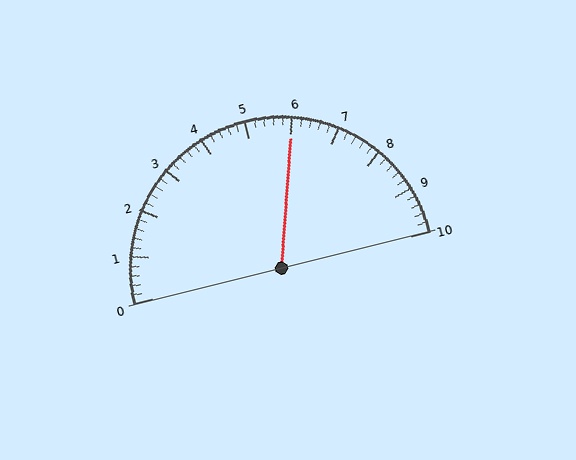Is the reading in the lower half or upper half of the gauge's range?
The reading is in the upper half of the range (0 to 10).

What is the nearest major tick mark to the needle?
The nearest major tick mark is 6.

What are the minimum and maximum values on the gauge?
The gauge ranges from 0 to 10.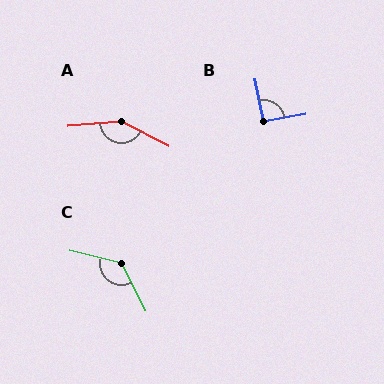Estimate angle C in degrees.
Approximately 129 degrees.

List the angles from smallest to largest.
B (91°), C (129°), A (148°).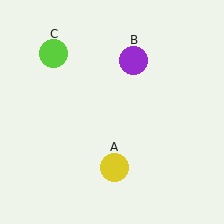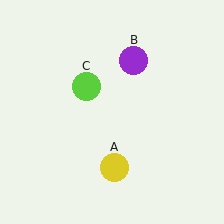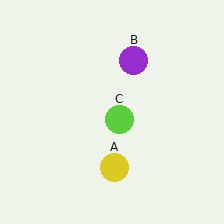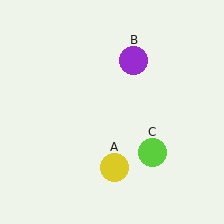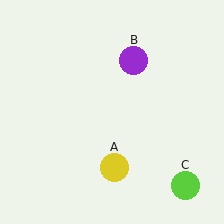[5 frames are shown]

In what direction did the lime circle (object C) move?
The lime circle (object C) moved down and to the right.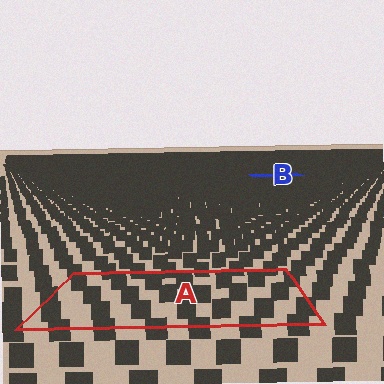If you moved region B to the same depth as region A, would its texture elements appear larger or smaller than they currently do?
They would appear larger. At a closer depth, the same texture elements are projected at a bigger on-screen size.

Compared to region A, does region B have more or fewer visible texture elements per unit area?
Region B has more texture elements per unit area — they are packed more densely because it is farther away.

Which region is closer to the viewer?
Region A is closer. The texture elements there are larger and more spread out.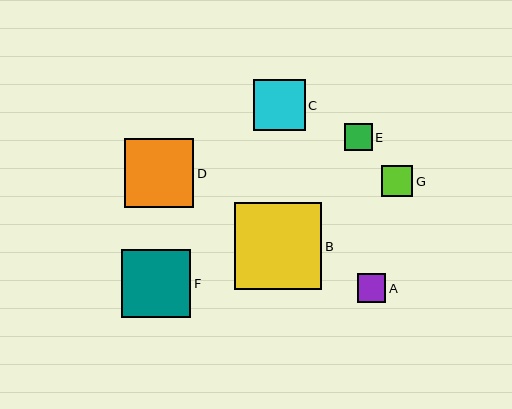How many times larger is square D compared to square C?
Square D is approximately 1.3 times the size of square C.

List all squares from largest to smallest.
From largest to smallest: B, D, F, C, G, A, E.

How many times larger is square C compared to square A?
Square C is approximately 1.8 times the size of square A.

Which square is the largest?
Square B is the largest with a size of approximately 87 pixels.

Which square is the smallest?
Square E is the smallest with a size of approximately 27 pixels.